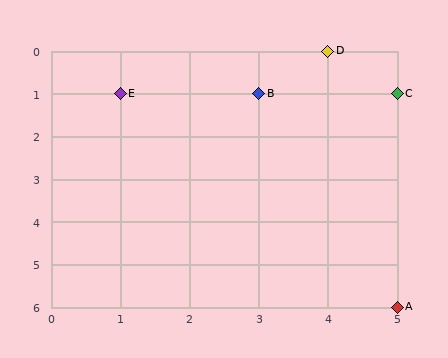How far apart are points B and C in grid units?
Points B and C are 2 columns apart.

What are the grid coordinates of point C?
Point C is at grid coordinates (5, 1).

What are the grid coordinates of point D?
Point D is at grid coordinates (4, 0).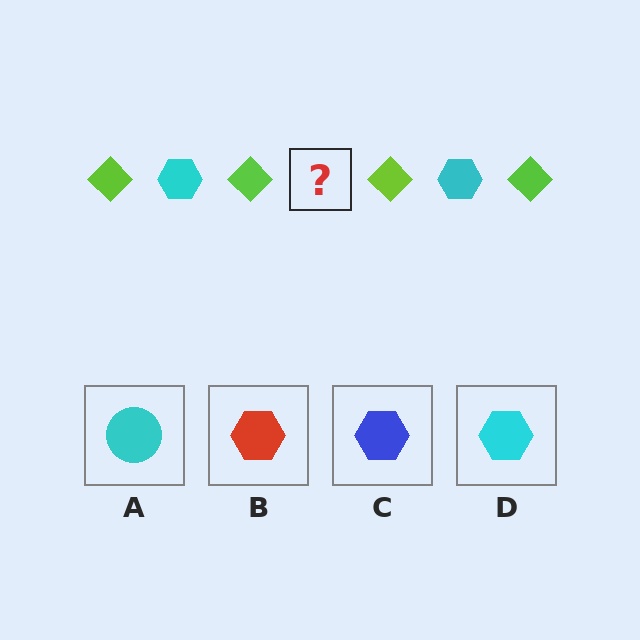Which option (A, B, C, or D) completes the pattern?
D.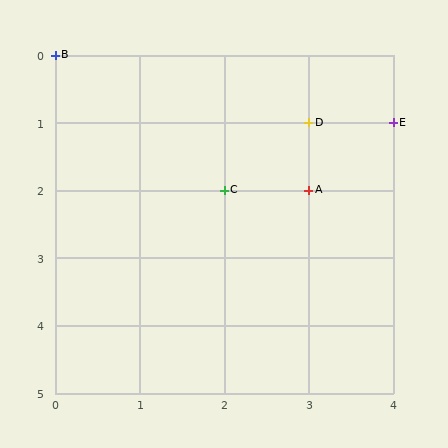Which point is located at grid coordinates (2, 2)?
Point C is at (2, 2).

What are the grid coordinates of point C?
Point C is at grid coordinates (2, 2).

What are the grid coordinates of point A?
Point A is at grid coordinates (3, 2).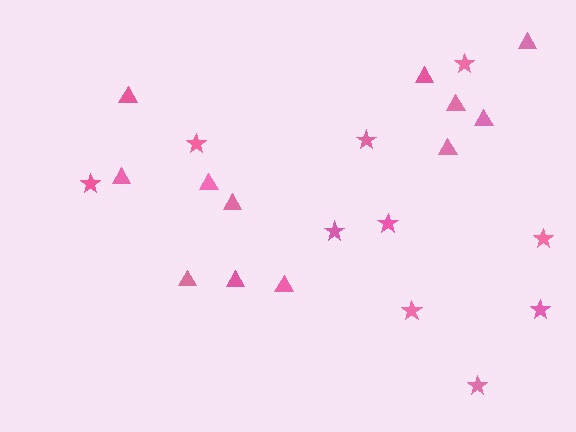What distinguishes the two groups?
There are 2 groups: one group of triangles (12) and one group of stars (10).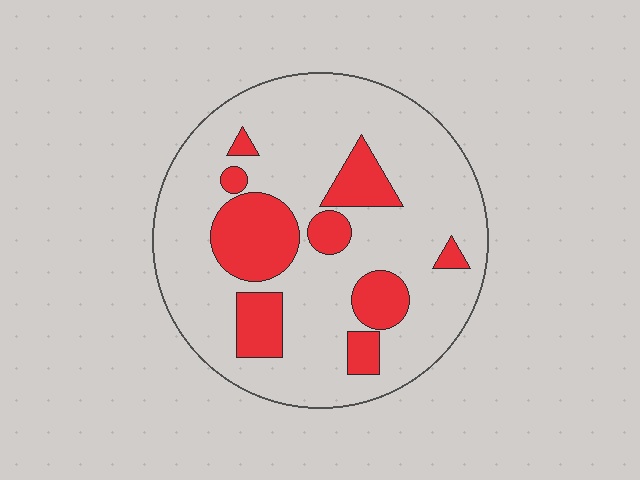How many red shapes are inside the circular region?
9.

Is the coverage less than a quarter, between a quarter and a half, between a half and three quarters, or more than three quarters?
Less than a quarter.